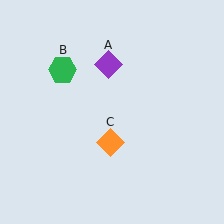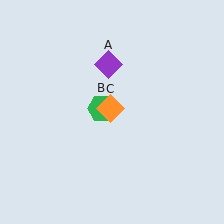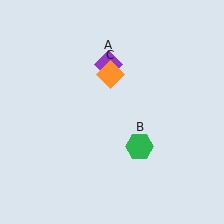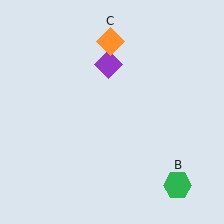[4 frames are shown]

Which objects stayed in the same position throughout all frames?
Purple diamond (object A) remained stationary.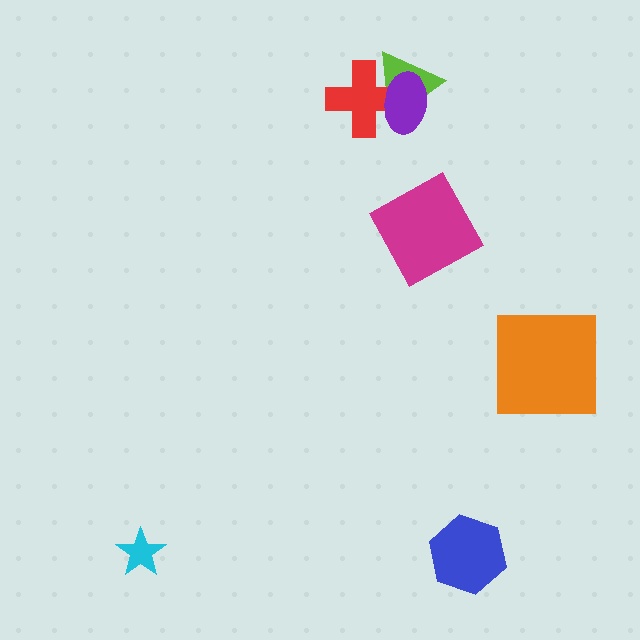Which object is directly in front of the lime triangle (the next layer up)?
The red cross is directly in front of the lime triangle.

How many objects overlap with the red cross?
2 objects overlap with the red cross.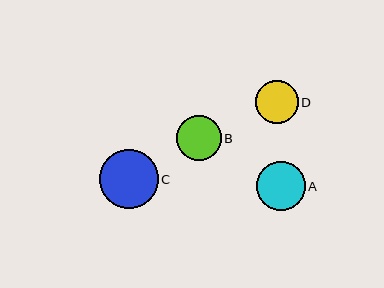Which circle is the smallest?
Circle D is the smallest with a size of approximately 43 pixels.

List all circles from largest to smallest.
From largest to smallest: C, A, B, D.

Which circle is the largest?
Circle C is the largest with a size of approximately 59 pixels.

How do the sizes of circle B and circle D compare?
Circle B and circle D are approximately the same size.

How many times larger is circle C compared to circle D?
Circle C is approximately 1.4 times the size of circle D.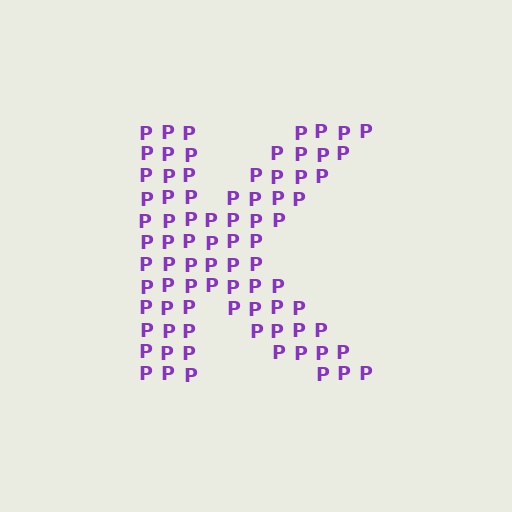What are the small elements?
The small elements are letter P's.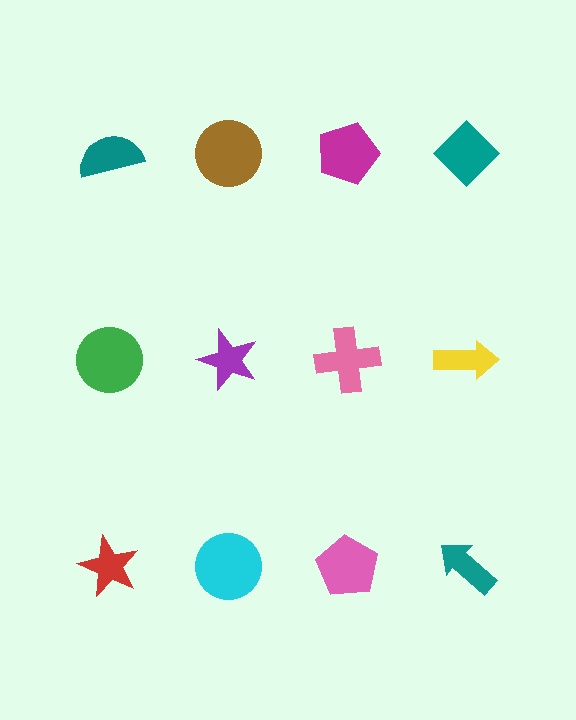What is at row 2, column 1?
A green circle.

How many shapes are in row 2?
4 shapes.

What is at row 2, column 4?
A yellow arrow.